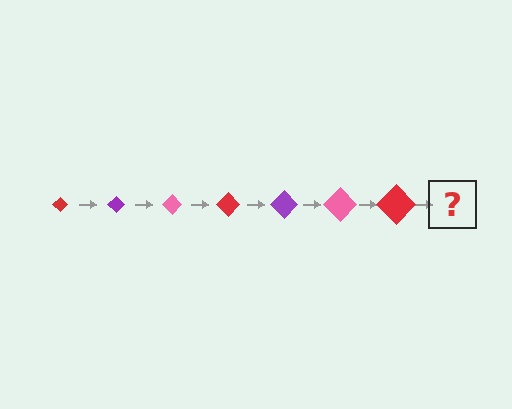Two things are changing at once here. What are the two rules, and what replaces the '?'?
The two rules are that the diamond grows larger each step and the color cycles through red, purple, and pink. The '?' should be a purple diamond, larger than the previous one.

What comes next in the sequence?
The next element should be a purple diamond, larger than the previous one.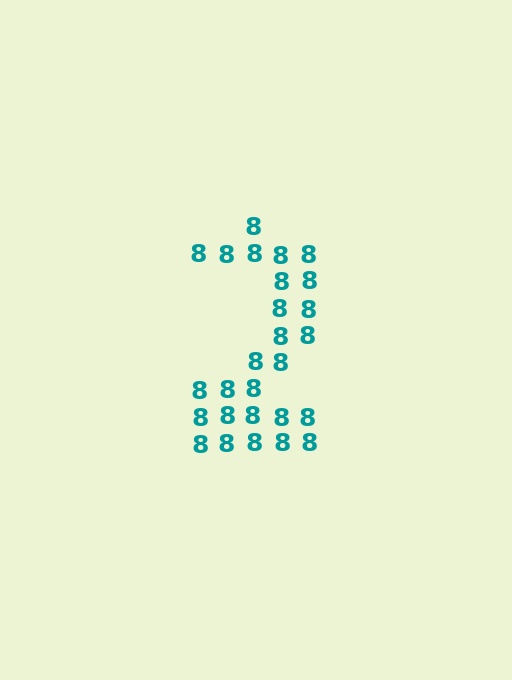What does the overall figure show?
The overall figure shows the digit 2.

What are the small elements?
The small elements are digit 8's.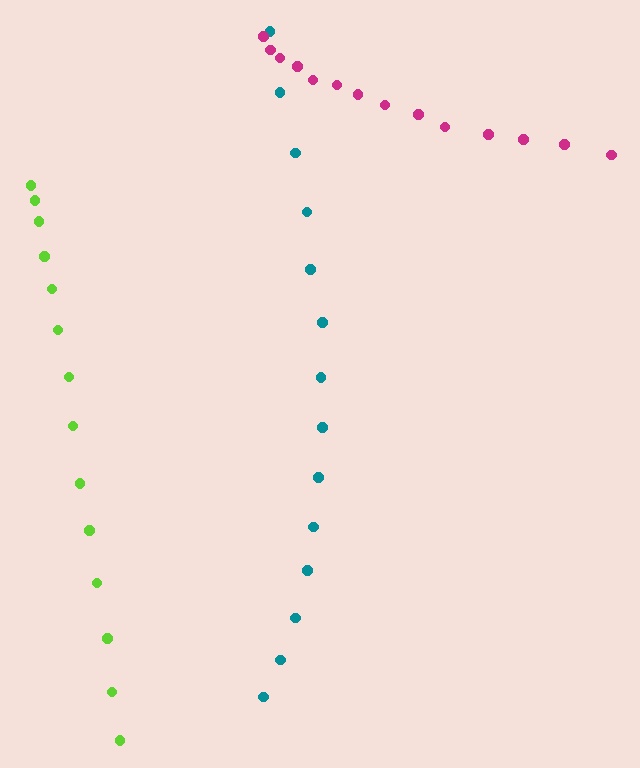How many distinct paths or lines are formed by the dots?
There are 3 distinct paths.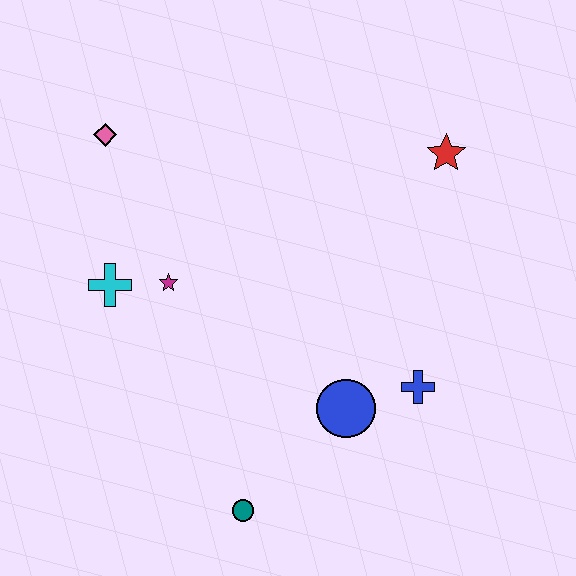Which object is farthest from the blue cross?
The pink diamond is farthest from the blue cross.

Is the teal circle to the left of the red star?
Yes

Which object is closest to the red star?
The blue cross is closest to the red star.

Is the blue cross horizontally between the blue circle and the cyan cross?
No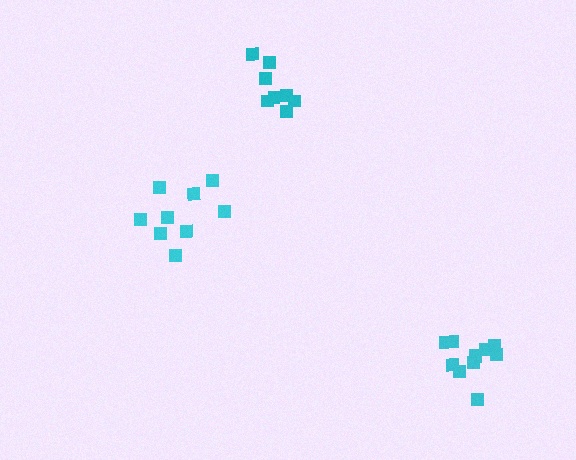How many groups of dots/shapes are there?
There are 3 groups.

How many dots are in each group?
Group 1: 9 dots, Group 2: 11 dots, Group 3: 8 dots (28 total).